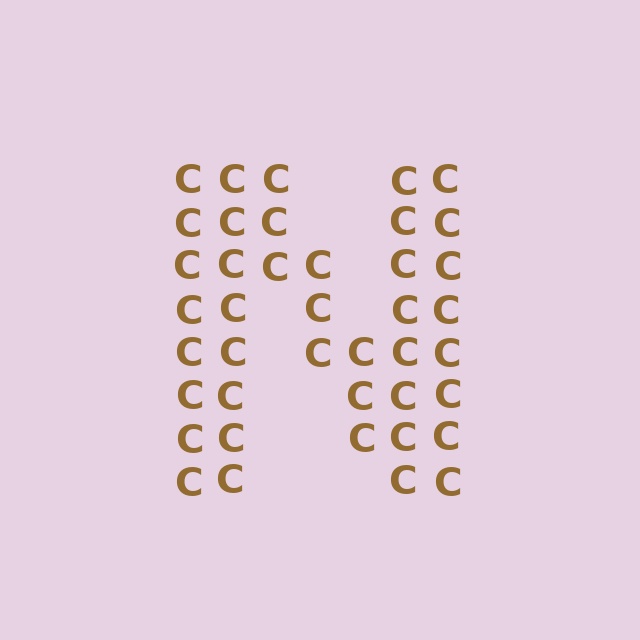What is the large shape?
The large shape is the letter N.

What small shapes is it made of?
It is made of small letter C's.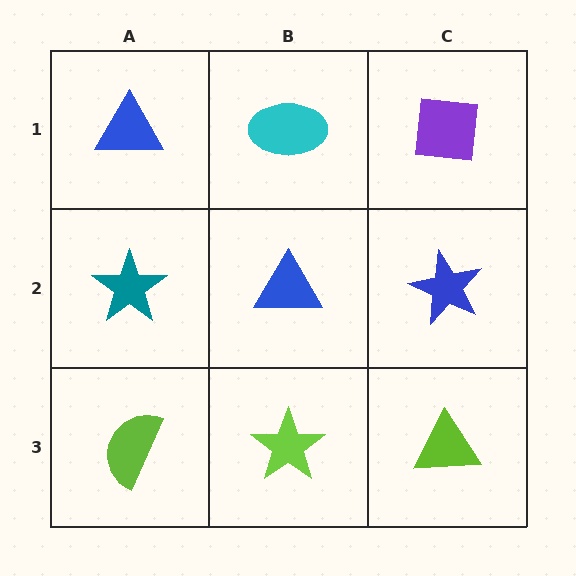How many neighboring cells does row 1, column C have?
2.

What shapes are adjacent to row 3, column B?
A blue triangle (row 2, column B), a lime semicircle (row 3, column A), a lime triangle (row 3, column C).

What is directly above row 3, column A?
A teal star.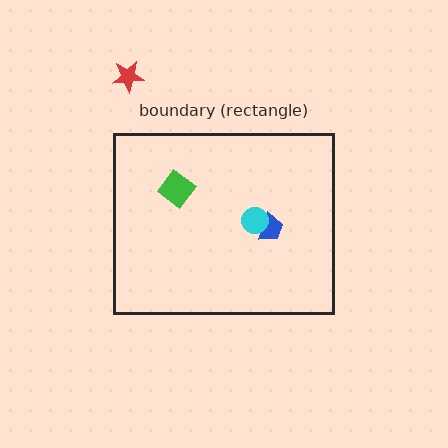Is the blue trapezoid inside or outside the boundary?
Inside.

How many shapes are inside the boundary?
3 inside, 1 outside.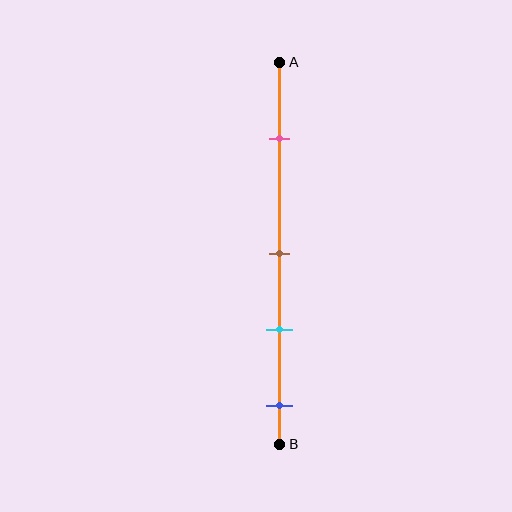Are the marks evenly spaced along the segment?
No, the marks are not evenly spaced.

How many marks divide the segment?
There are 4 marks dividing the segment.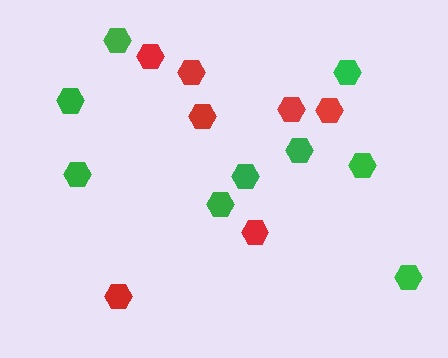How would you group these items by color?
There are 2 groups: one group of green hexagons (9) and one group of red hexagons (7).